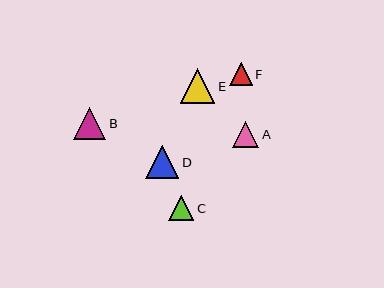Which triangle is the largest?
Triangle E is the largest with a size of approximately 34 pixels.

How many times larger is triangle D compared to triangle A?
Triangle D is approximately 1.3 times the size of triangle A.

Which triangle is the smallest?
Triangle F is the smallest with a size of approximately 23 pixels.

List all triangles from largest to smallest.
From largest to smallest: E, D, B, A, C, F.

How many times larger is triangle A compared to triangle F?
Triangle A is approximately 1.1 times the size of triangle F.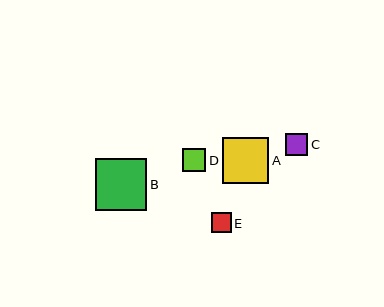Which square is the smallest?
Square E is the smallest with a size of approximately 20 pixels.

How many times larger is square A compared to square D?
Square A is approximately 2.0 times the size of square D.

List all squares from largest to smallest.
From largest to smallest: B, A, D, C, E.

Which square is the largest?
Square B is the largest with a size of approximately 52 pixels.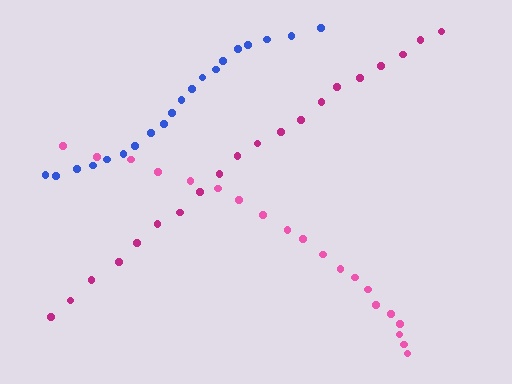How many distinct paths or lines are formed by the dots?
There are 3 distinct paths.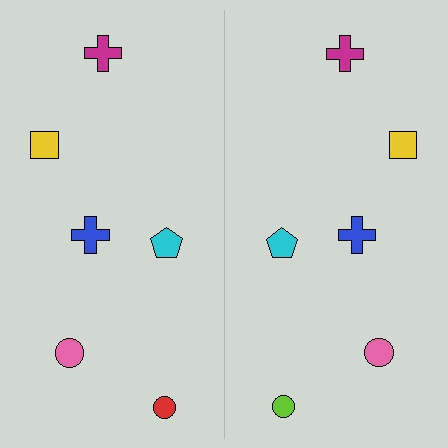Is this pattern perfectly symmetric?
No, the pattern is not perfectly symmetric. The lime circle on the right side breaks the symmetry — its mirror counterpart is red.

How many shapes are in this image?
There are 12 shapes in this image.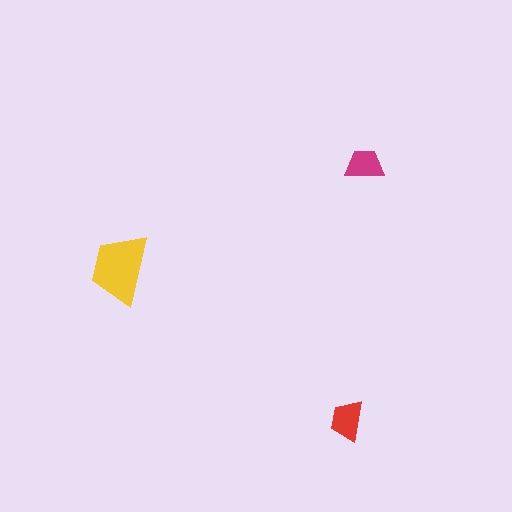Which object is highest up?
The magenta trapezoid is topmost.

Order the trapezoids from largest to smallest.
the yellow one, the red one, the magenta one.